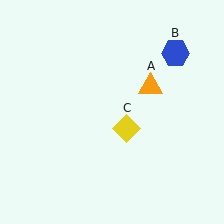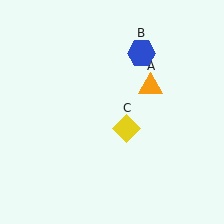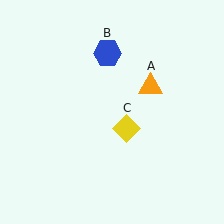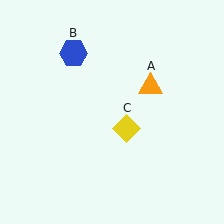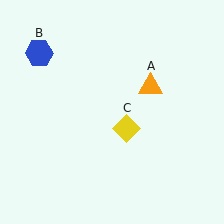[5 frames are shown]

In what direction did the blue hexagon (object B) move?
The blue hexagon (object B) moved left.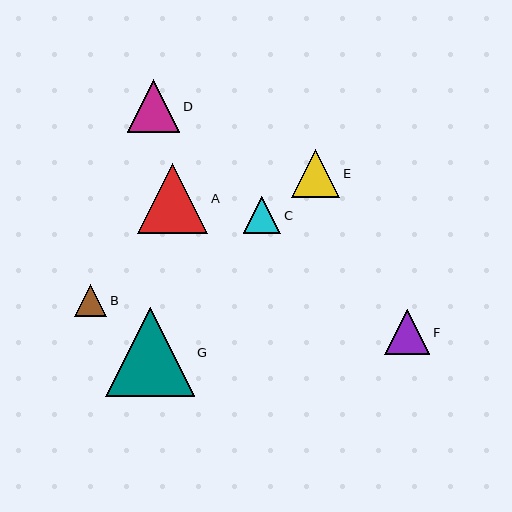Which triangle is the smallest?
Triangle B is the smallest with a size of approximately 32 pixels.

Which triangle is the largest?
Triangle G is the largest with a size of approximately 88 pixels.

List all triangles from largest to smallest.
From largest to smallest: G, A, D, E, F, C, B.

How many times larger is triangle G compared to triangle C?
Triangle G is approximately 2.3 times the size of triangle C.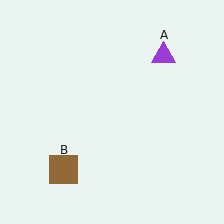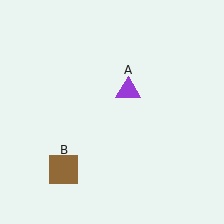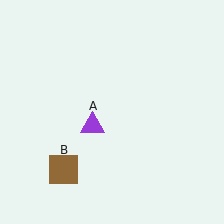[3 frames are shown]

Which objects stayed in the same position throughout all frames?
Brown square (object B) remained stationary.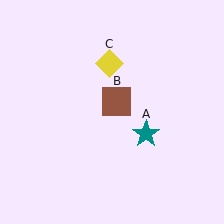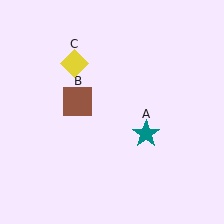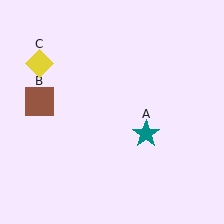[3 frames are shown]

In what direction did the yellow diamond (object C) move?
The yellow diamond (object C) moved left.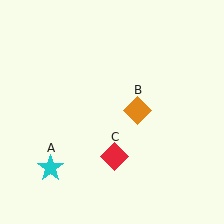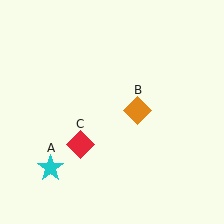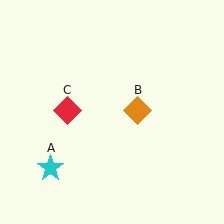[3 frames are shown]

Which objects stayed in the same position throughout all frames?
Cyan star (object A) and orange diamond (object B) remained stationary.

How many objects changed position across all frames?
1 object changed position: red diamond (object C).